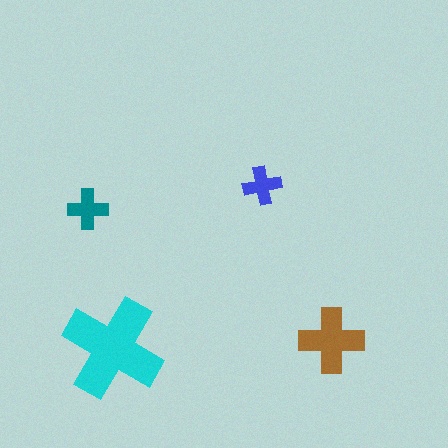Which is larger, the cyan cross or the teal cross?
The cyan one.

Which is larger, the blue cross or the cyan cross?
The cyan one.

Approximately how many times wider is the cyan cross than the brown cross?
About 1.5 times wider.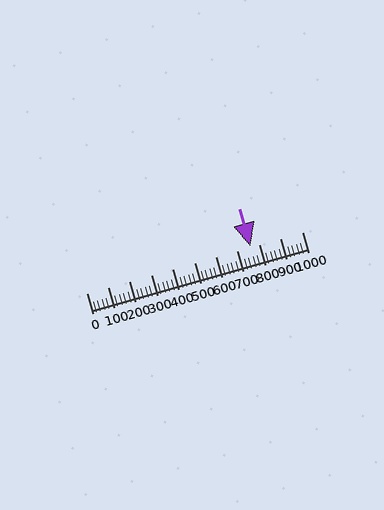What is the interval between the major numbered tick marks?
The major tick marks are spaced 100 units apart.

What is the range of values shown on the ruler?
The ruler shows values from 0 to 1000.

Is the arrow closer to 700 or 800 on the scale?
The arrow is closer to 800.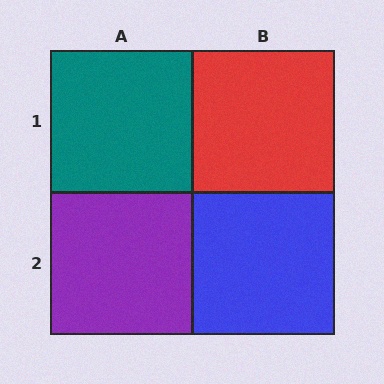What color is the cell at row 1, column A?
Teal.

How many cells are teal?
1 cell is teal.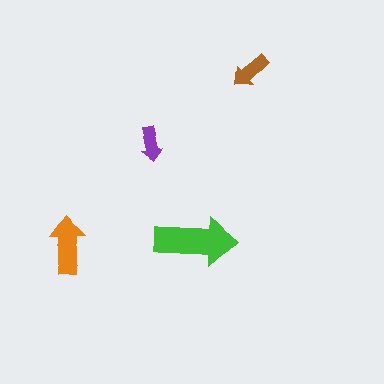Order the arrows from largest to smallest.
the green one, the orange one, the brown one, the purple one.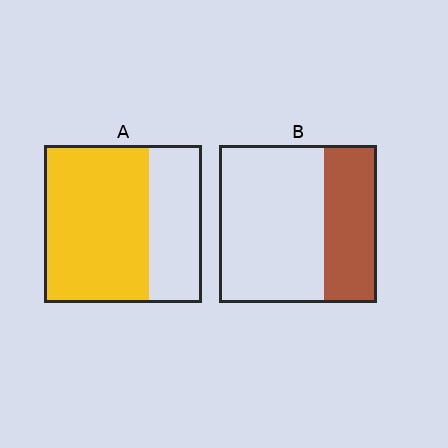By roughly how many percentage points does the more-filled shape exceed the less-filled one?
By roughly 35 percentage points (A over B).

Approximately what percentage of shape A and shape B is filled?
A is approximately 65% and B is approximately 35%.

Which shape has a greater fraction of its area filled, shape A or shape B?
Shape A.